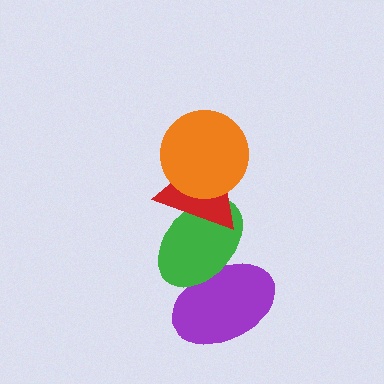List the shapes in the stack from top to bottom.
From top to bottom: the orange circle, the red triangle, the green ellipse, the purple ellipse.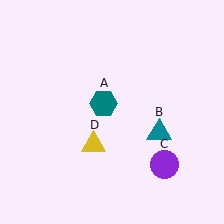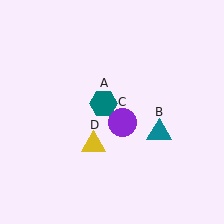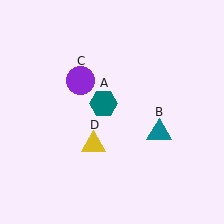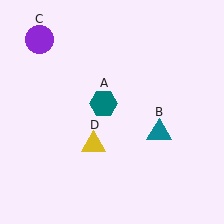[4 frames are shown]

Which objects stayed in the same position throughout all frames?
Teal hexagon (object A) and teal triangle (object B) and yellow triangle (object D) remained stationary.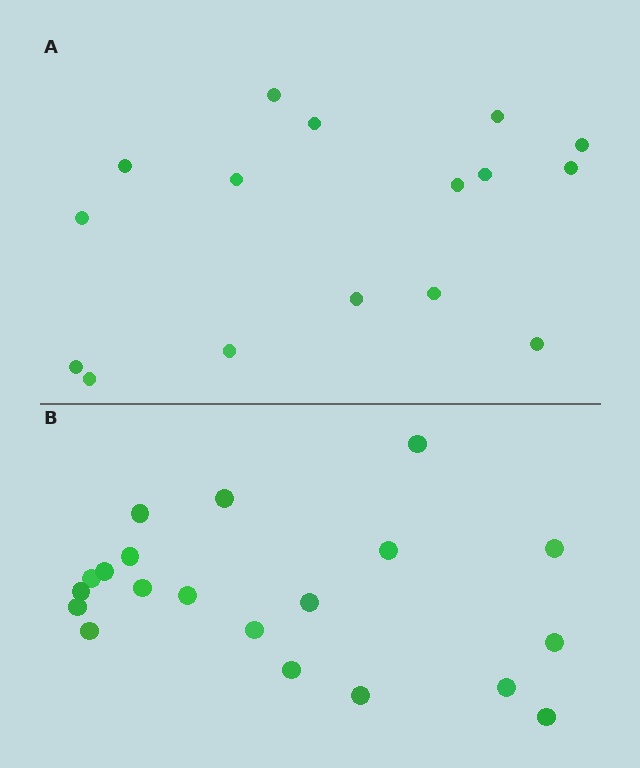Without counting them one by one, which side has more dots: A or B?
Region B (the bottom region) has more dots.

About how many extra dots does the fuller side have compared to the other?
Region B has about 4 more dots than region A.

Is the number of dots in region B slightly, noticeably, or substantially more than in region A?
Region B has noticeably more, but not dramatically so. The ratio is roughly 1.2 to 1.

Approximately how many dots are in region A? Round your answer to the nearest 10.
About 20 dots. (The exact count is 16, which rounds to 20.)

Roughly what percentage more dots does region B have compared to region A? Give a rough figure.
About 25% more.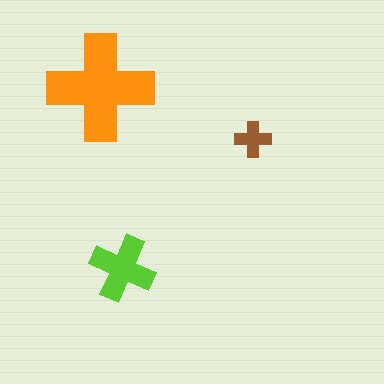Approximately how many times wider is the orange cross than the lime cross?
About 1.5 times wider.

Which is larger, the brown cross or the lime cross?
The lime one.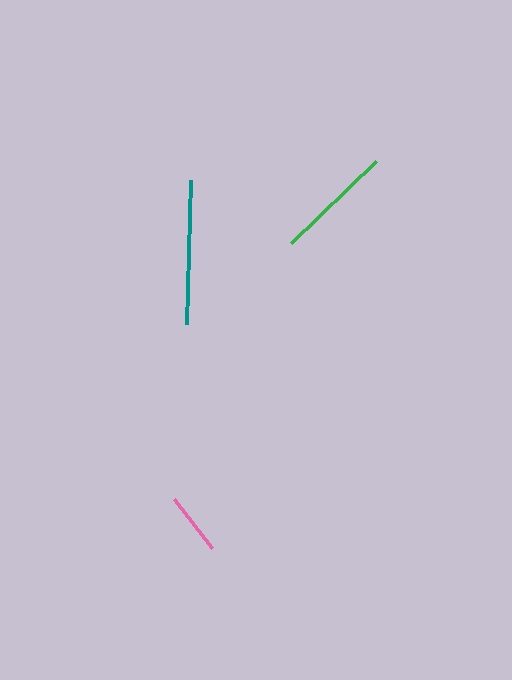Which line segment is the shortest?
The pink line is the shortest at approximately 62 pixels.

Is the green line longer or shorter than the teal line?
The teal line is longer than the green line.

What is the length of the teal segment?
The teal segment is approximately 144 pixels long.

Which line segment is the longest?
The teal line is the longest at approximately 144 pixels.